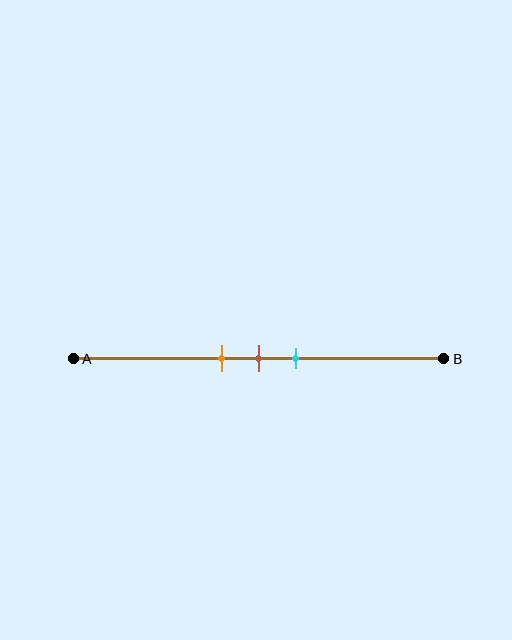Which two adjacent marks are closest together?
The orange and brown marks are the closest adjacent pair.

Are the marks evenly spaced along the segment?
Yes, the marks are approximately evenly spaced.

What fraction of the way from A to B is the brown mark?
The brown mark is approximately 50% (0.5) of the way from A to B.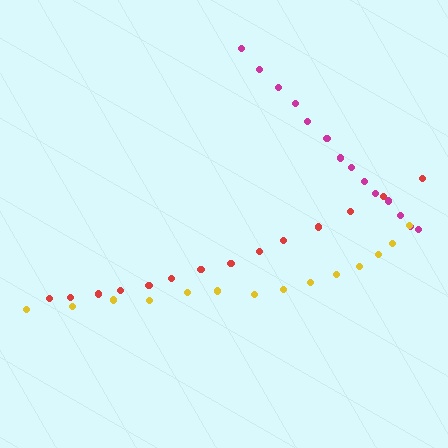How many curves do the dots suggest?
There are 3 distinct paths.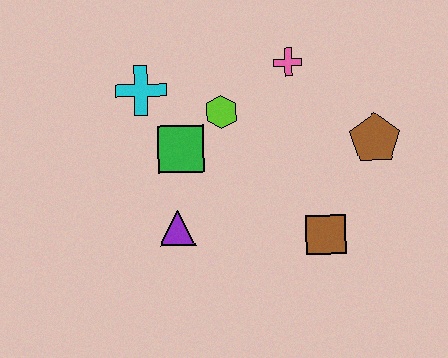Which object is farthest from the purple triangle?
The brown pentagon is farthest from the purple triangle.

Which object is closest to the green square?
The lime hexagon is closest to the green square.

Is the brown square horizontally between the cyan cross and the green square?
No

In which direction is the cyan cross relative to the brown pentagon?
The cyan cross is to the left of the brown pentagon.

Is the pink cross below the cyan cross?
No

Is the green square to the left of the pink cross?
Yes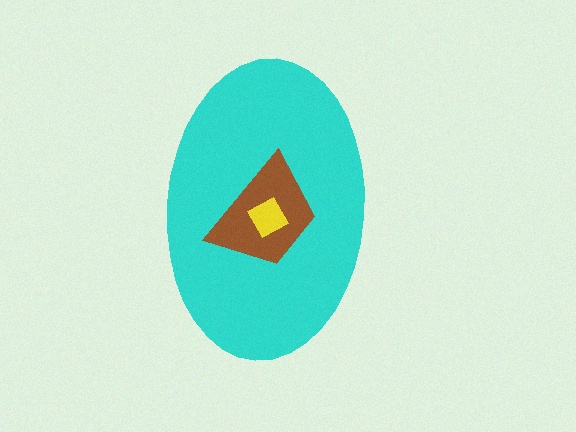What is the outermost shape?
The cyan ellipse.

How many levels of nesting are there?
3.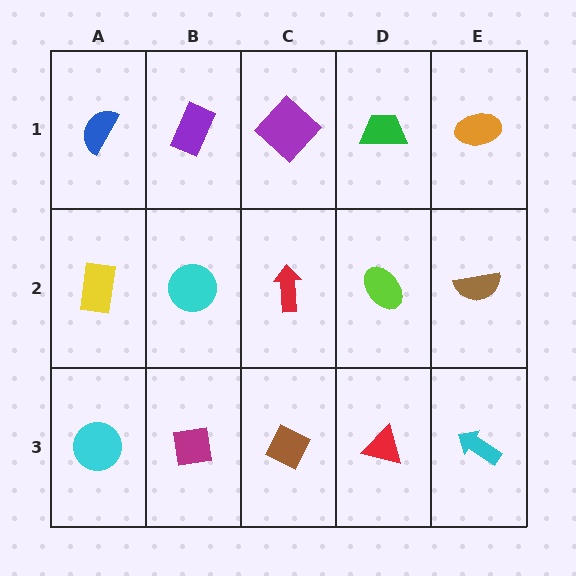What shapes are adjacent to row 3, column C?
A red arrow (row 2, column C), a magenta square (row 3, column B), a red triangle (row 3, column D).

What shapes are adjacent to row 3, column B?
A cyan circle (row 2, column B), a cyan circle (row 3, column A), a brown diamond (row 3, column C).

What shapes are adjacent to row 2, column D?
A green trapezoid (row 1, column D), a red triangle (row 3, column D), a red arrow (row 2, column C), a brown semicircle (row 2, column E).